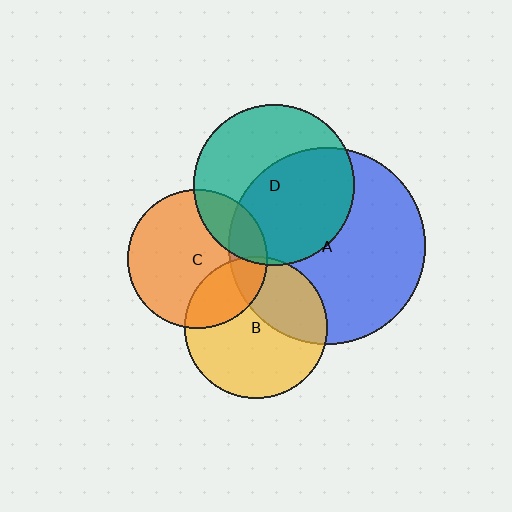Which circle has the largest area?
Circle A (blue).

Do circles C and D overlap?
Yes.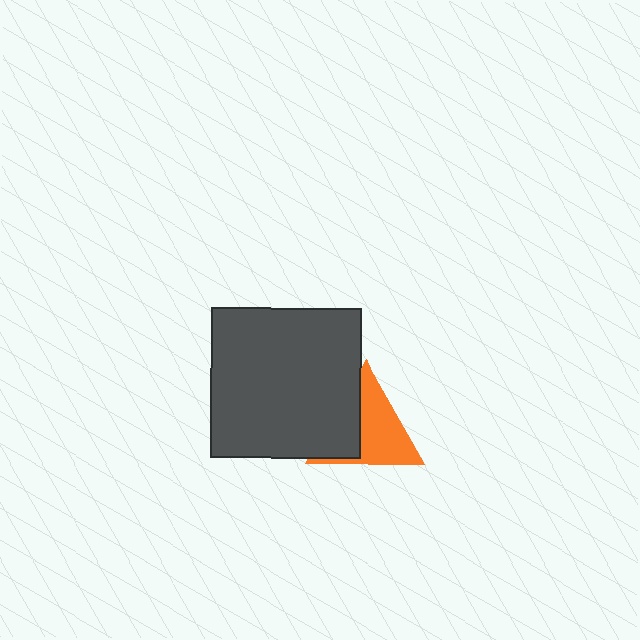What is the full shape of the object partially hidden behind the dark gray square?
The partially hidden object is an orange triangle.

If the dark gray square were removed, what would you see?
You would see the complete orange triangle.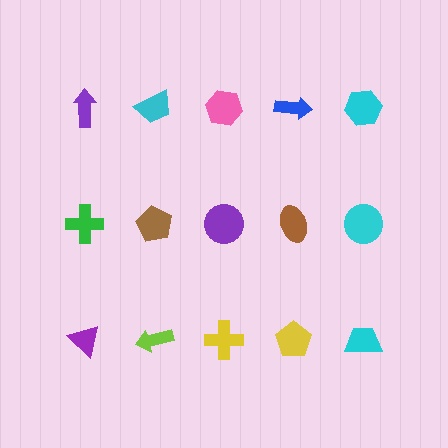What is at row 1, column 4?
A blue arrow.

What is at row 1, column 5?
A cyan hexagon.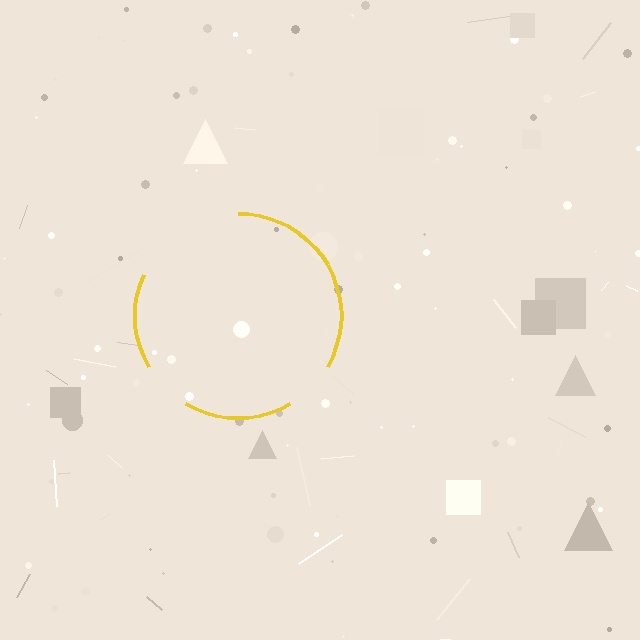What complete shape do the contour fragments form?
The contour fragments form a circle.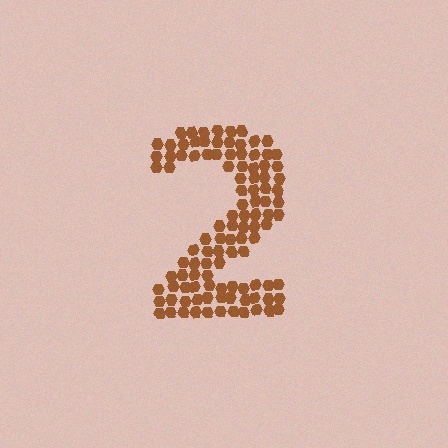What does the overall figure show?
The overall figure shows the digit 2.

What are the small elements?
The small elements are hexagons.